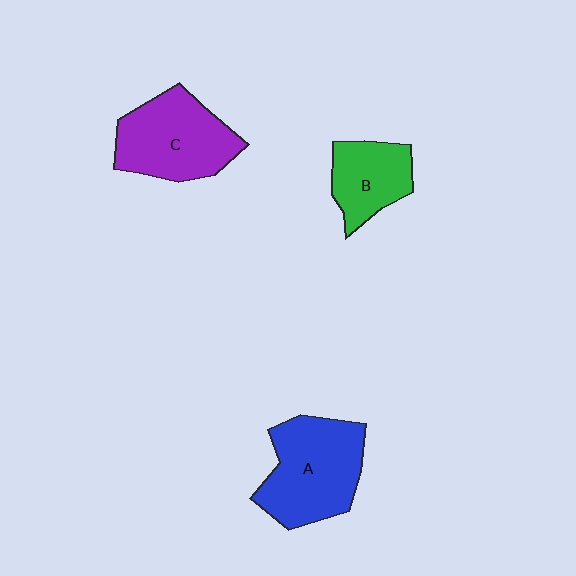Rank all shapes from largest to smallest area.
From largest to smallest: A (blue), C (purple), B (green).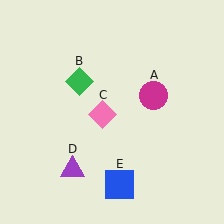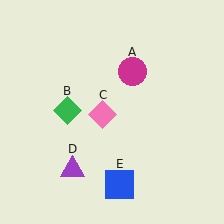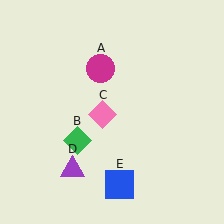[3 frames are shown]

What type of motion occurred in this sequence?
The magenta circle (object A), green diamond (object B) rotated counterclockwise around the center of the scene.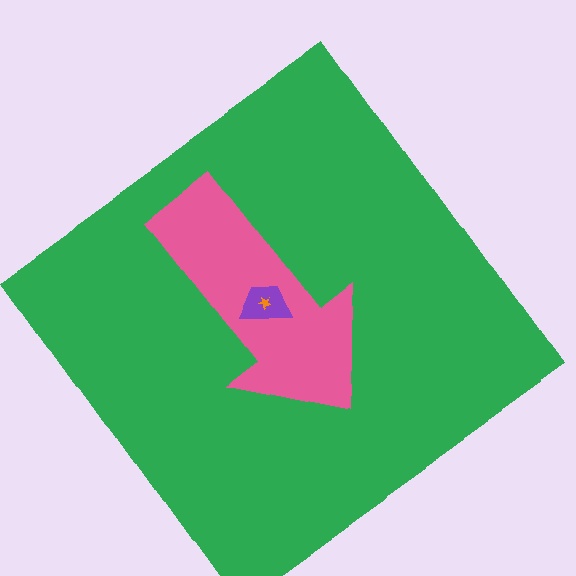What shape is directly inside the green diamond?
The pink arrow.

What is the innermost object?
The orange star.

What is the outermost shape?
The green diamond.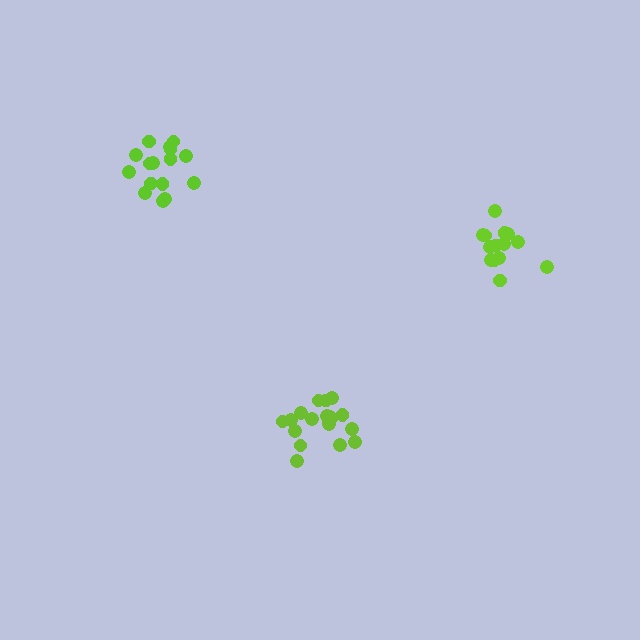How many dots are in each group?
Group 1: 16 dots, Group 2: 14 dots, Group 3: 19 dots (49 total).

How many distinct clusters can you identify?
There are 3 distinct clusters.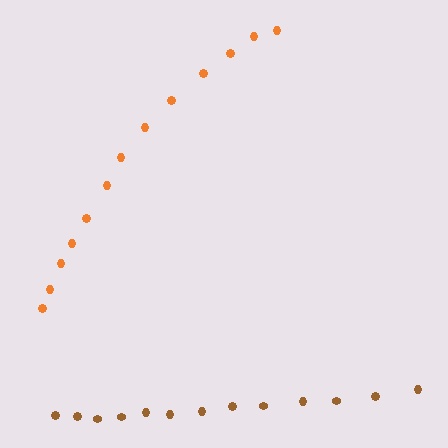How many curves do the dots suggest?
There are 2 distinct paths.